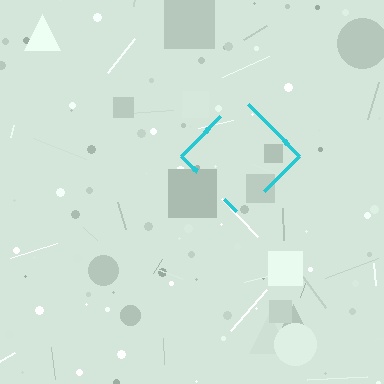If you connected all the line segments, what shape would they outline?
They would outline a diamond.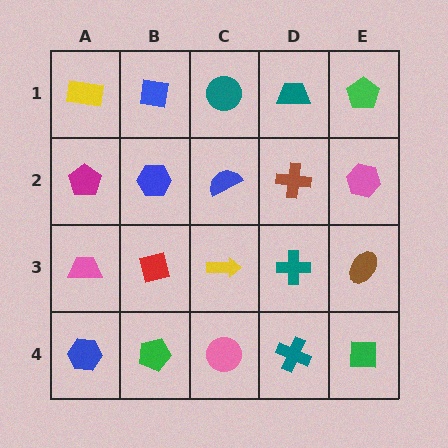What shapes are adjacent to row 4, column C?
A yellow arrow (row 3, column C), a green pentagon (row 4, column B), a teal cross (row 4, column D).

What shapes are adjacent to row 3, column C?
A blue semicircle (row 2, column C), a pink circle (row 4, column C), a red square (row 3, column B), a teal cross (row 3, column D).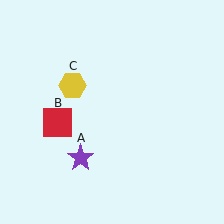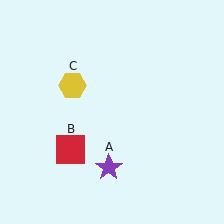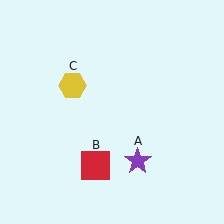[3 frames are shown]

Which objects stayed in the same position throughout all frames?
Yellow hexagon (object C) remained stationary.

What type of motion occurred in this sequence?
The purple star (object A), red square (object B) rotated counterclockwise around the center of the scene.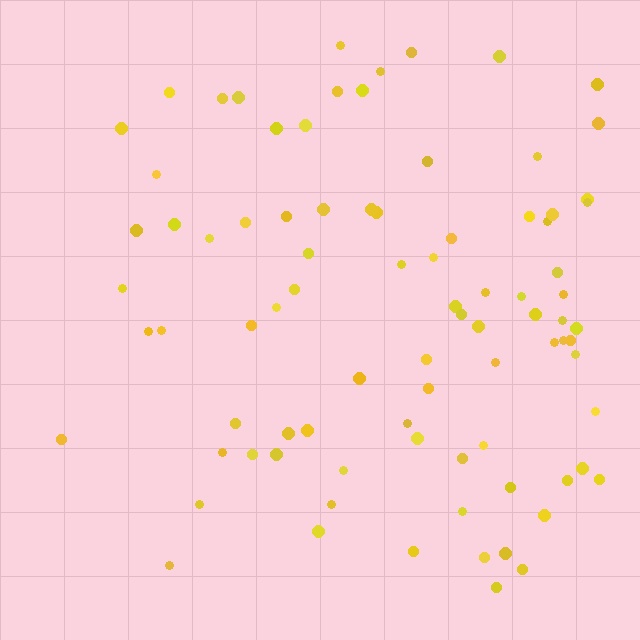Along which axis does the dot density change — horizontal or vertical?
Horizontal.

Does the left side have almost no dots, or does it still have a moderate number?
Still a moderate number, just noticeably fewer than the right.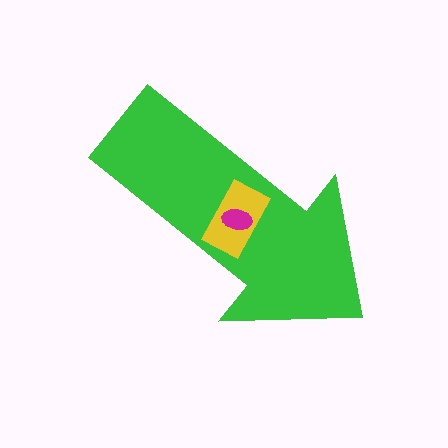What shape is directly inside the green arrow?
The yellow rectangle.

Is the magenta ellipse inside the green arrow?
Yes.